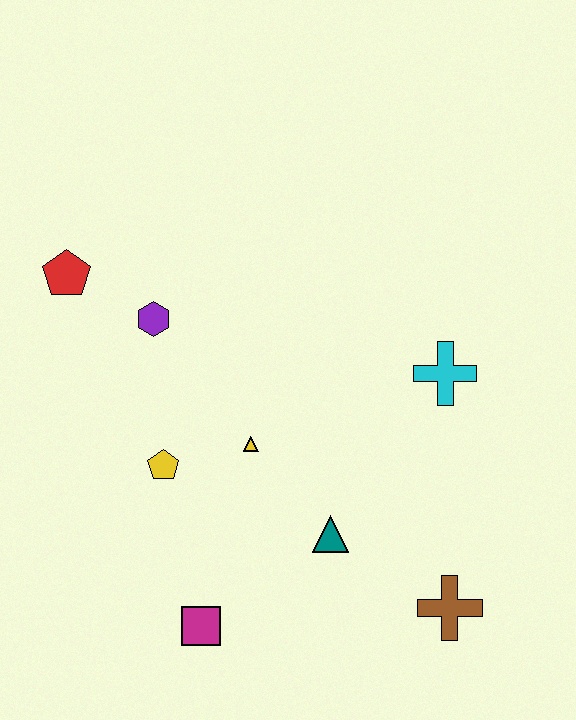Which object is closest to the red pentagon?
The purple hexagon is closest to the red pentagon.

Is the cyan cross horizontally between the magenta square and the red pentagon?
No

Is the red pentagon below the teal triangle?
No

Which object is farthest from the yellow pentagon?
The brown cross is farthest from the yellow pentagon.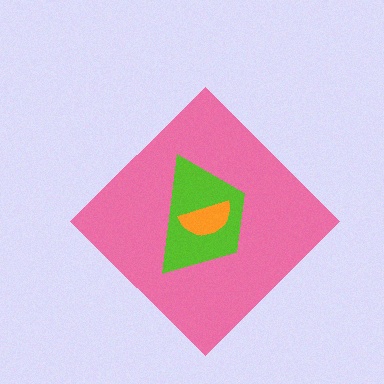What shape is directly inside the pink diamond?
The lime trapezoid.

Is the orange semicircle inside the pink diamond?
Yes.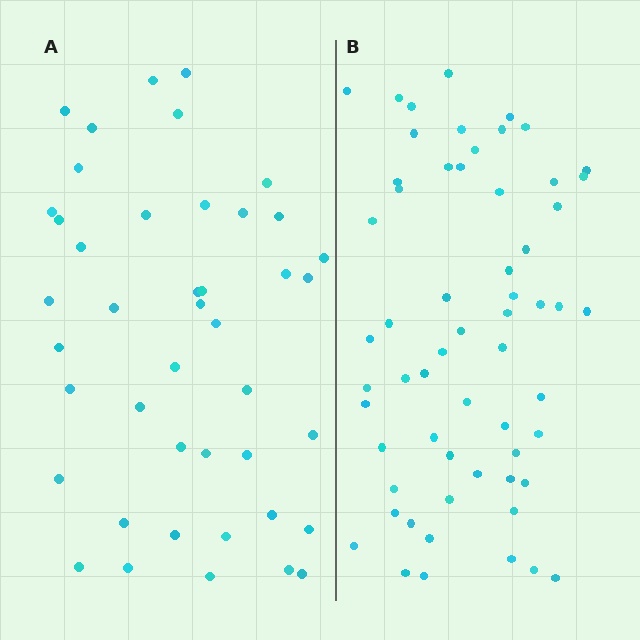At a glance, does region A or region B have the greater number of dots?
Region B (the right region) has more dots.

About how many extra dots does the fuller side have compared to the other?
Region B has approximately 15 more dots than region A.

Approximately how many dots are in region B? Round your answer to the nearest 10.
About 60 dots.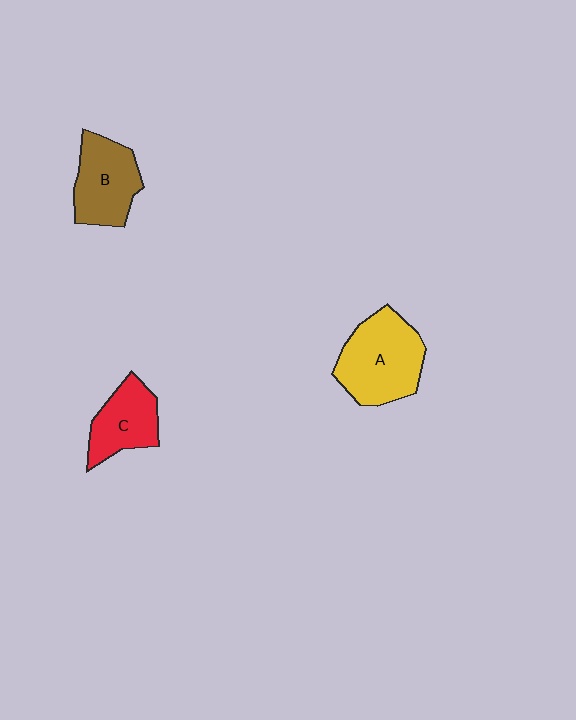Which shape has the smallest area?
Shape C (red).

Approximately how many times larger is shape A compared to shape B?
Approximately 1.3 times.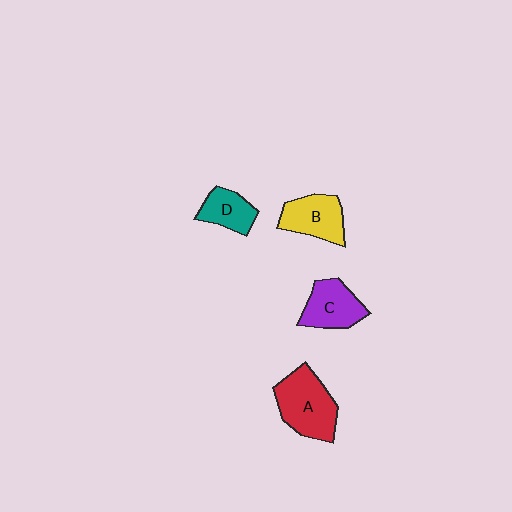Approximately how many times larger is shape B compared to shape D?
Approximately 1.3 times.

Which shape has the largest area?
Shape A (red).